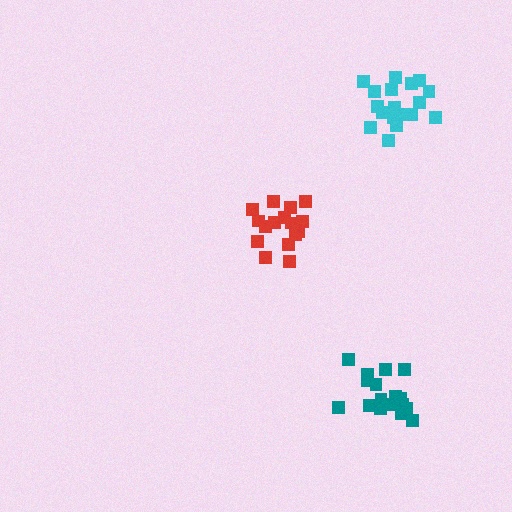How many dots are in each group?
Group 1: 18 dots, Group 2: 20 dots, Group 3: 17 dots (55 total).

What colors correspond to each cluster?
The clusters are colored: teal, cyan, red.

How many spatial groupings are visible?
There are 3 spatial groupings.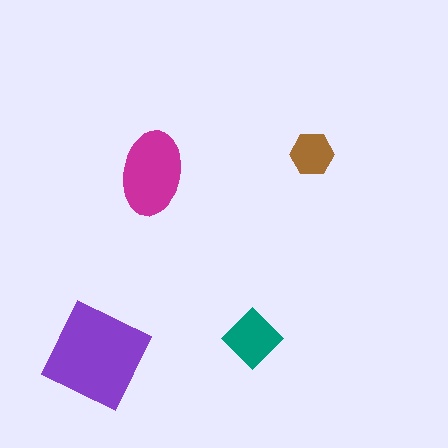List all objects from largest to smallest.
The purple square, the magenta ellipse, the teal diamond, the brown hexagon.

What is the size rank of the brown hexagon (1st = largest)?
4th.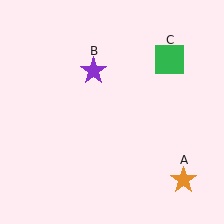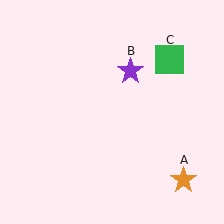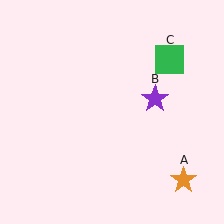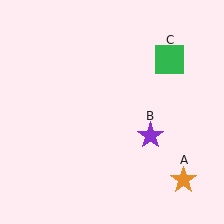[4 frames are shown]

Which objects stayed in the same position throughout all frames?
Orange star (object A) and green square (object C) remained stationary.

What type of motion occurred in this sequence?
The purple star (object B) rotated clockwise around the center of the scene.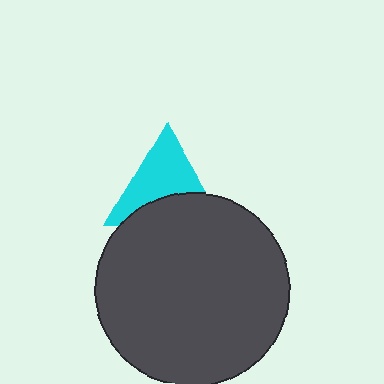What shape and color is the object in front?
The object in front is a dark gray circle.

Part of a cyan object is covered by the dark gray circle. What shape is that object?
It is a triangle.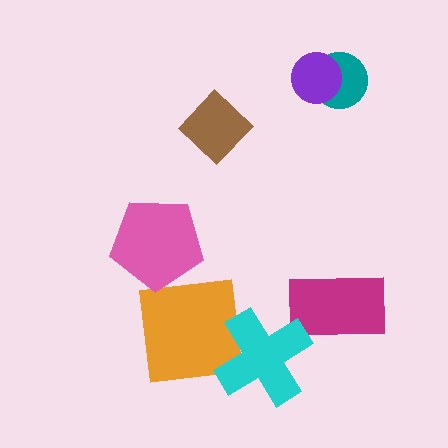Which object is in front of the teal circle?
The purple circle is in front of the teal circle.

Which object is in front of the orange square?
The cyan cross is in front of the orange square.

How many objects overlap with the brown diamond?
0 objects overlap with the brown diamond.